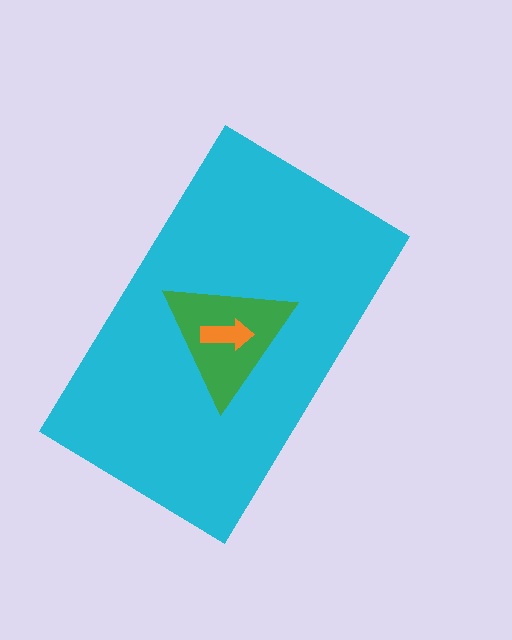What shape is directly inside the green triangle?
The orange arrow.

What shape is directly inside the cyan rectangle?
The green triangle.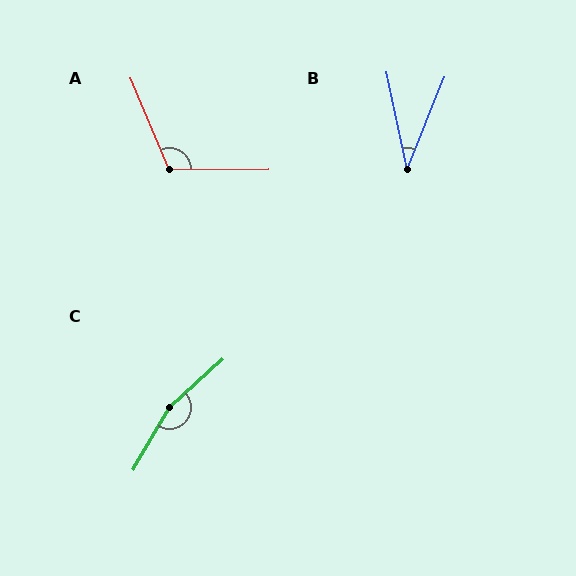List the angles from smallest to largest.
B (34°), A (112°), C (162°).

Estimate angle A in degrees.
Approximately 112 degrees.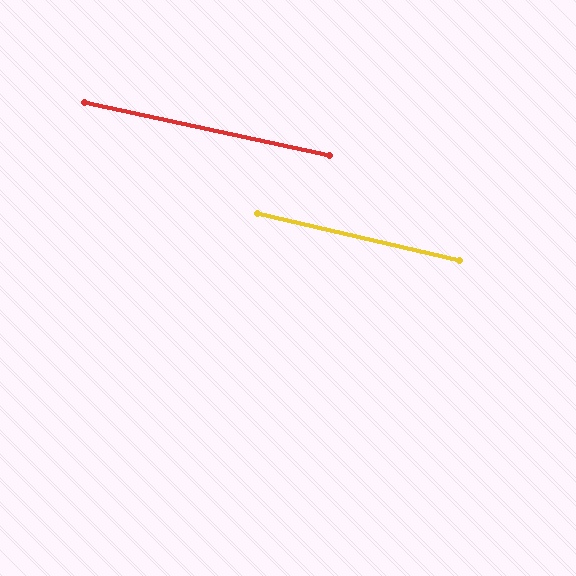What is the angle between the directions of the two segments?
Approximately 1 degree.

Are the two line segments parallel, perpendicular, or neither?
Parallel — their directions differ by only 1.1°.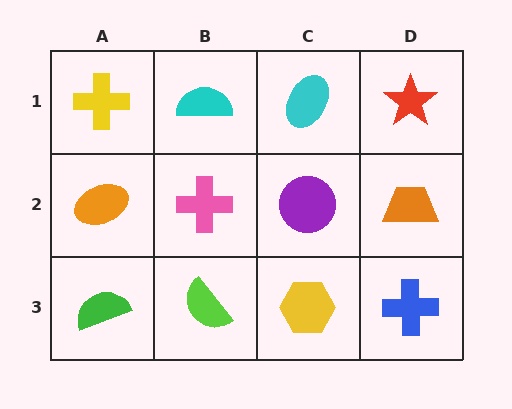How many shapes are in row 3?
4 shapes.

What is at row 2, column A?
An orange ellipse.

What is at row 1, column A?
A yellow cross.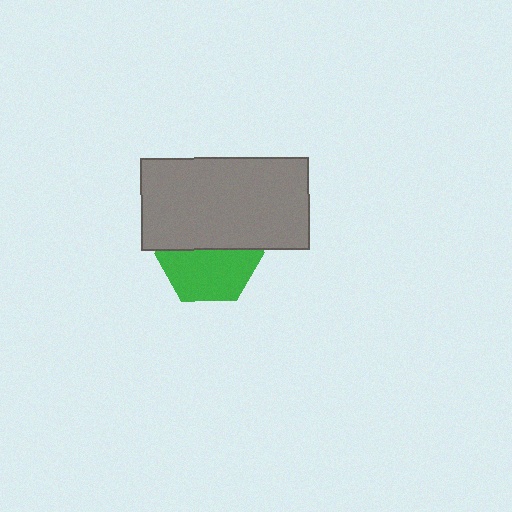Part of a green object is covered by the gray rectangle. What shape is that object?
It is a hexagon.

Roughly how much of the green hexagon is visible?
About half of it is visible (roughly 55%).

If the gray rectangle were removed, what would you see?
You would see the complete green hexagon.